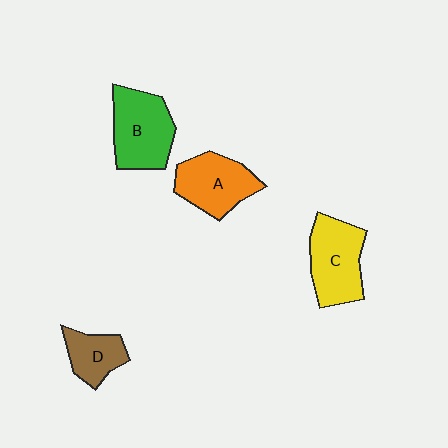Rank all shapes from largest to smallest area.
From largest to smallest: B (green), C (yellow), A (orange), D (brown).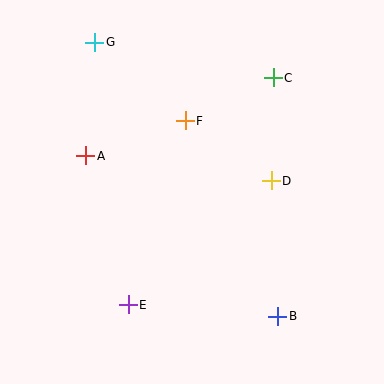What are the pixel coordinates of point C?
Point C is at (273, 78).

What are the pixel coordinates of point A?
Point A is at (86, 156).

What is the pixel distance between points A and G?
The distance between A and G is 114 pixels.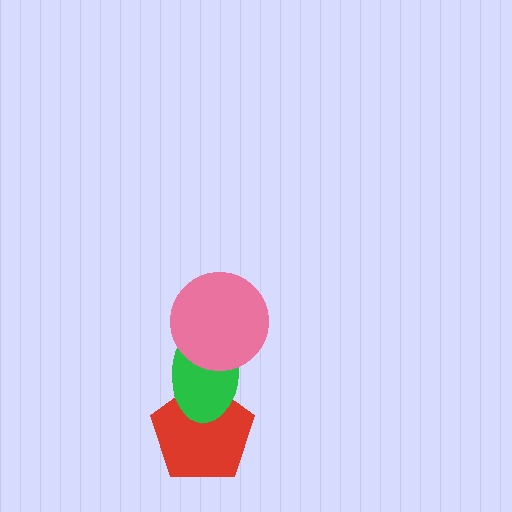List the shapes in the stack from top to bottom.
From top to bottom: the pink circle, the green ellipse, the red pentagon.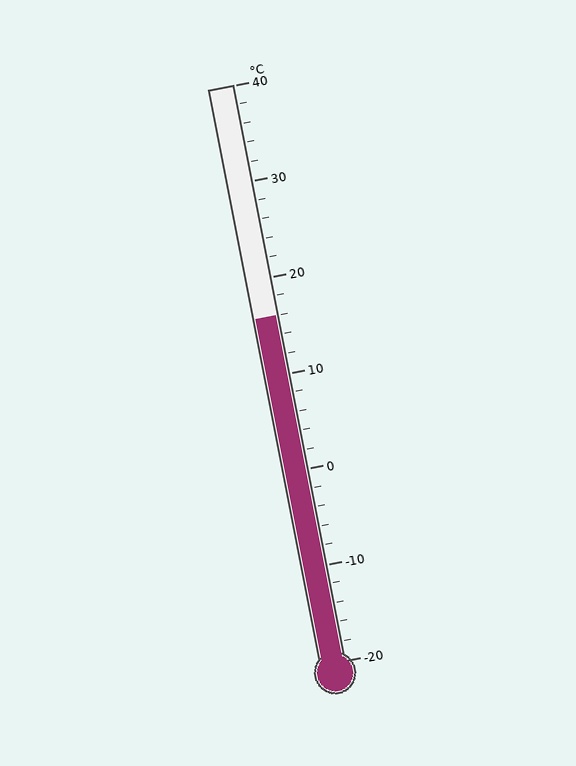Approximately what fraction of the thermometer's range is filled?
The thermometer is filled to approximately 60% of its range.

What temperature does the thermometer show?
The thermometer shows approximately 16°C.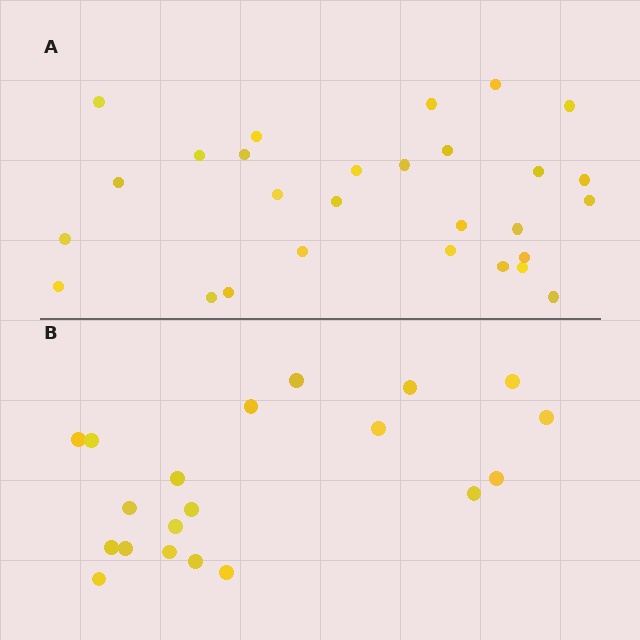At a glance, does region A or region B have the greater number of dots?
Region A (the top region) has more dots.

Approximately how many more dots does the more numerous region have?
Region A has roughly 8 or so more dots than region B.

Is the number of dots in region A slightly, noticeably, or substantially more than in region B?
Region A has noticeably more, but not dramatically so. The ratio is roughly 1.4 to 1.